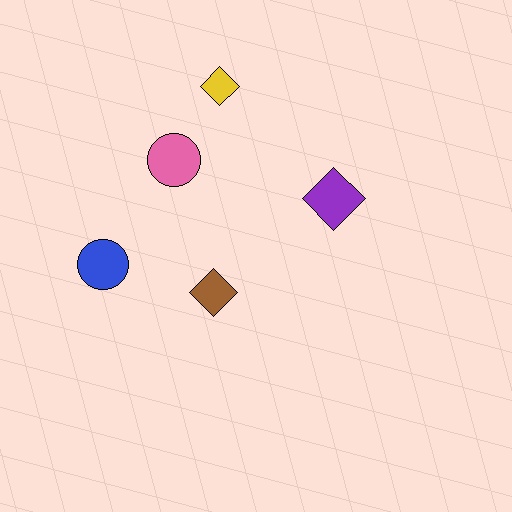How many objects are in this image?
There are 5 objects.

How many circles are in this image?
There are 2 circles.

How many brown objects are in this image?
There is 1 brown object.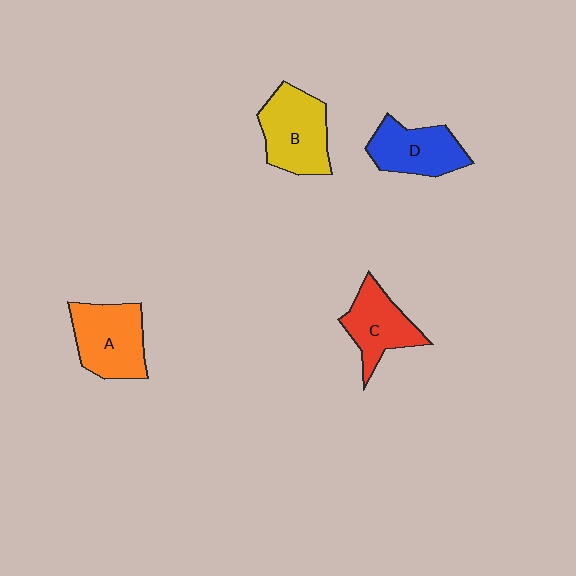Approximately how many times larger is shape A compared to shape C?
Approximately 1.2 times.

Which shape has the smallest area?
Shape C (red).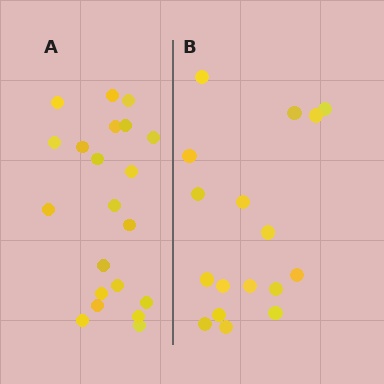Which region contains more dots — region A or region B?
Region A (the left region) has more dots.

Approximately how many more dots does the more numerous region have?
Region A has about 4 more dots than region B.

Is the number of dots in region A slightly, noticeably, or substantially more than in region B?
Region A has only slightly more — the two regions are fairly close. The ratio is roughly 1.2 to 1.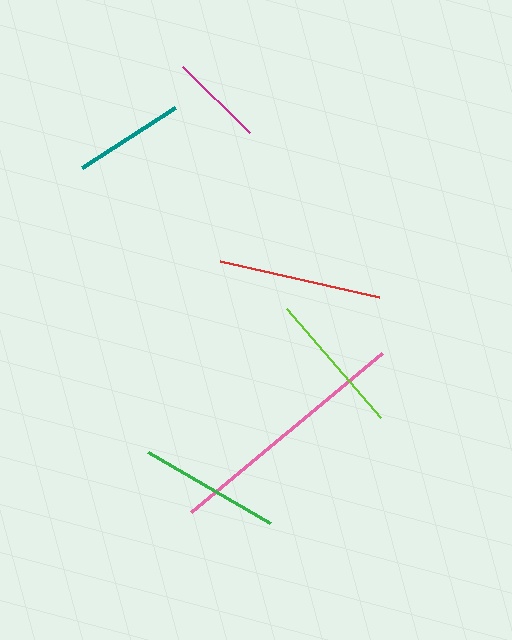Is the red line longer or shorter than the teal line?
The red line is longer than the teal line.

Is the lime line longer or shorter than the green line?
The lime line is longer than the green line.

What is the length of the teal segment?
The teal segment is approximately 110 pixels long.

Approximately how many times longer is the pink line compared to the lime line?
The pink line is approximately 1.7 times the length of the lime line.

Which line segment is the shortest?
The magenta line is the shortest at approximately 94 pixels.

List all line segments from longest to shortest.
From longest to shortest: pink, red, lime, green, teal, magenta.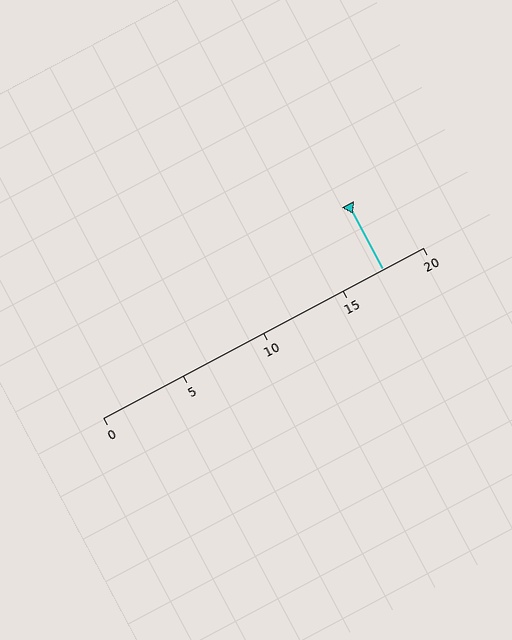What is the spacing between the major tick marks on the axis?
The major ticks are spaced 5 apart.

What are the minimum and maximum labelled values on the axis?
The axis runs from 0 to 20.